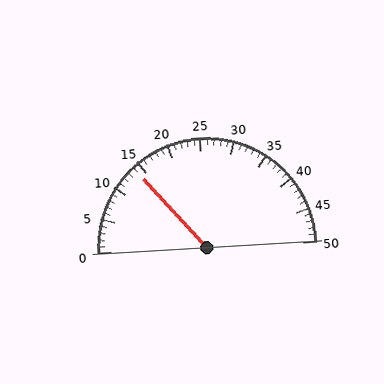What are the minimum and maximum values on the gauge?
The gauge ranges from 0 to 50.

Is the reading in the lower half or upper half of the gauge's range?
The reading is in the lower half of the range (0 to 50).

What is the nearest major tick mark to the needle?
The nearest major tick mark is 15.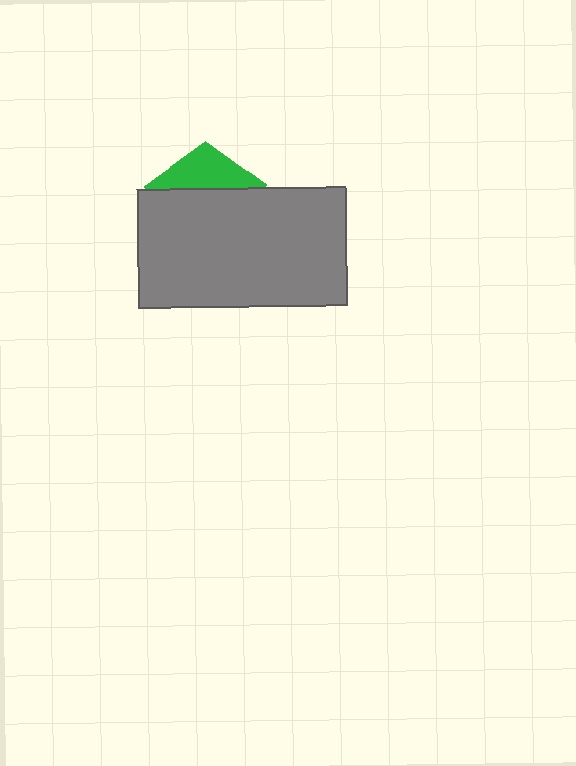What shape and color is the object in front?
The object in front is a gray rectangle.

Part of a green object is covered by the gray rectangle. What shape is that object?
It is a pentagon.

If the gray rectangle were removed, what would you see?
You would see the complete green pentagon.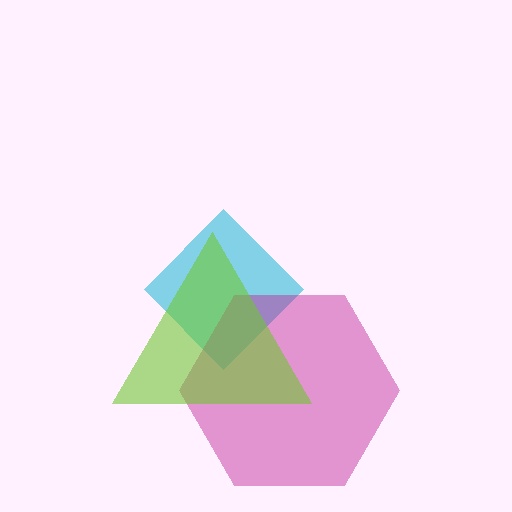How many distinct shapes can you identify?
There are 3 distinct shapes: a cyan diamond, a magenta hexagon, a lime triangle.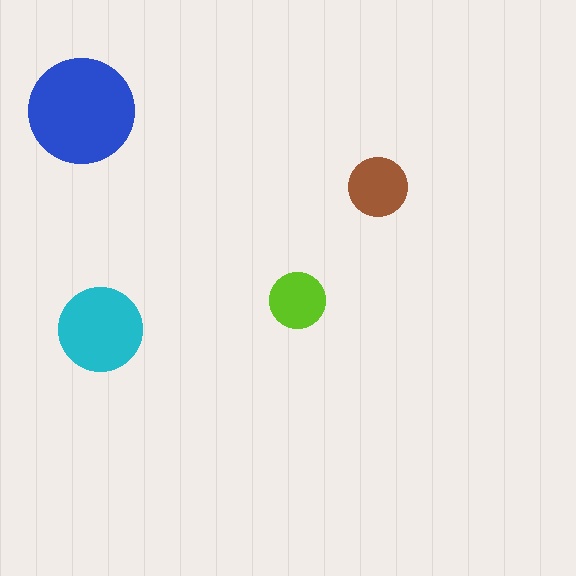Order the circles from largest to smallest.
the blue one, the cyan one, the brown one, the lime one.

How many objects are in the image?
There are 4 objects in the image.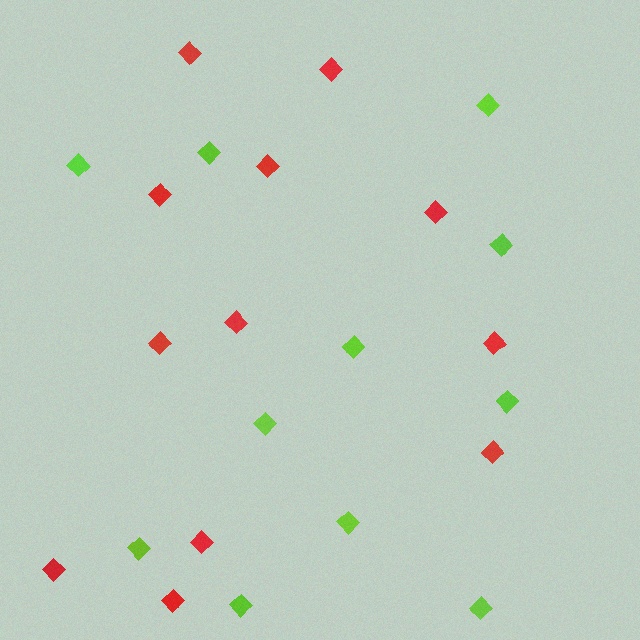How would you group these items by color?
There are 2 groups: one group of lime diamonds (11) and one group of red diamonds (12).